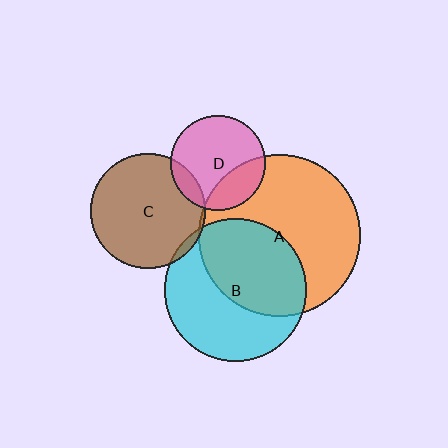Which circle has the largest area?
Circle A (orange).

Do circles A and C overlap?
Yes.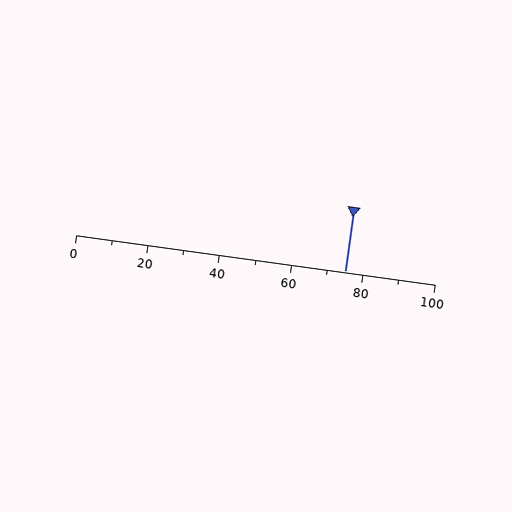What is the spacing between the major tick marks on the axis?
The major ticks are spaced 20 apart.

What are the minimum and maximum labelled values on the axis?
The axis runs from 0 to 100.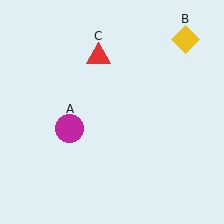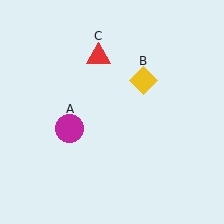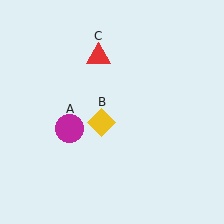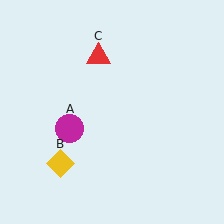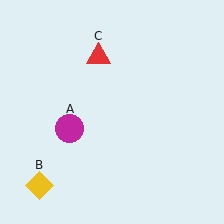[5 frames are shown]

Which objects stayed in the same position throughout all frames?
Magenta circle (object A) and red triangle (object C) remained stationary.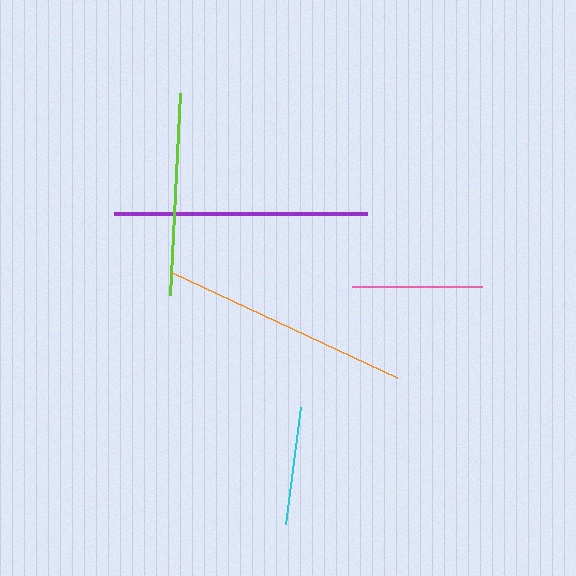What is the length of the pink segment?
The pink segment is approximately 131 pixels long.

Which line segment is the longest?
The purple line is the longest at approximately 253 pixels.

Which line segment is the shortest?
The cyan line is the shortest at approximately 119 pixels.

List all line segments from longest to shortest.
From longest to shortest: purple, orange, lime, pink, cyan.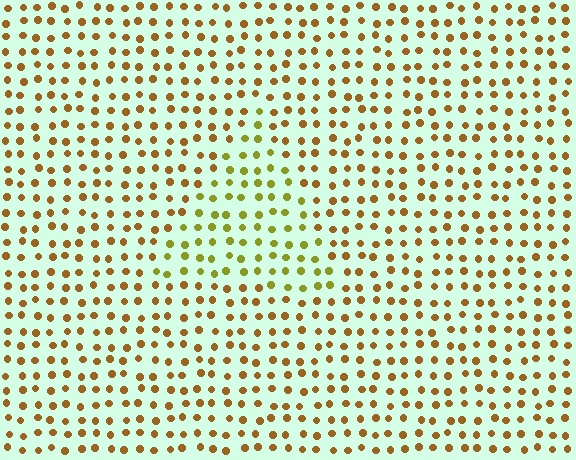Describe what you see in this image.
The image is filled with small brown elements in a uniform arrangement. A triangle-shaped region is visible where the elements are tinted to a slightly different hue, forming a subtle color boundary.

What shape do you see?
I see a triangle.